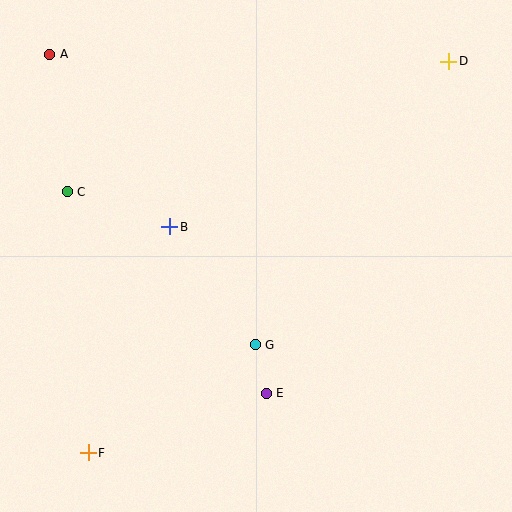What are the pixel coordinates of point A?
Point A is at (50, 54).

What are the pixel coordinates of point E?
Point E is at (266, 393).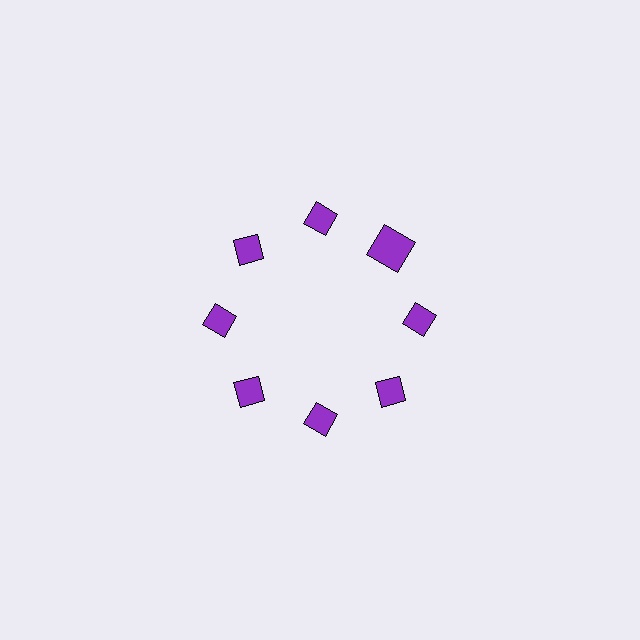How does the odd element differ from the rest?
It has a different shape: square instead of diamond.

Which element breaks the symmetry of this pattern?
The purple square at roughly the 2 o'clock position breaks the symmetry. All other shapes are purple diamonds.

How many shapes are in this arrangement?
There are 8 shapes arranged in a ring pattern.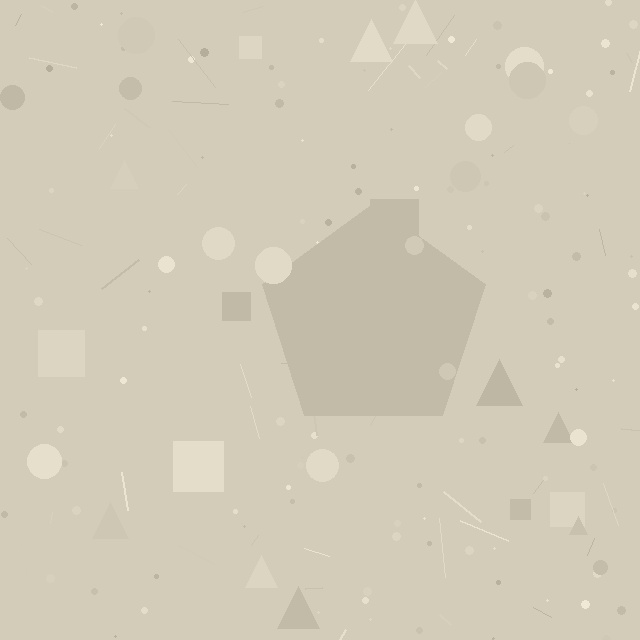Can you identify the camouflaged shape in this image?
The camouflaged shape is a pentagon.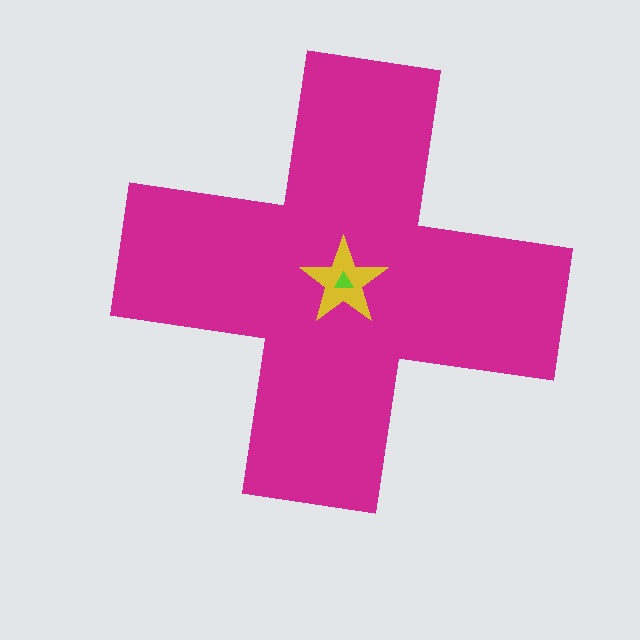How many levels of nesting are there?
3.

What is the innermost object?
The lime triangle.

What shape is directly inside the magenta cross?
The yellow star.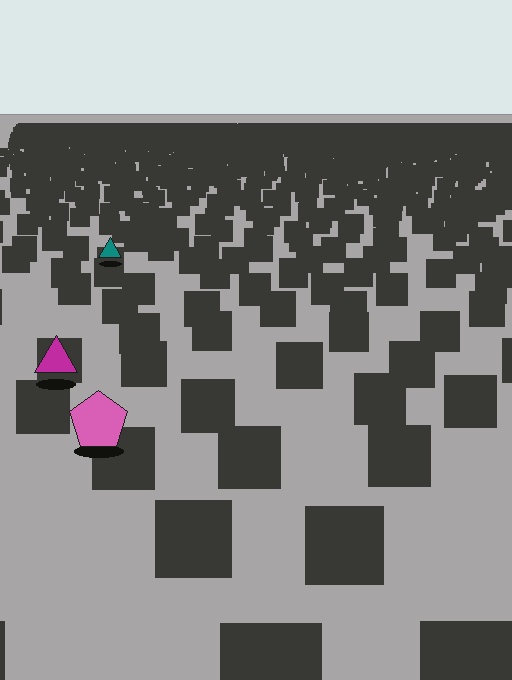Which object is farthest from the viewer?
The teal triangle is farthest from the viewer. It appears smaller and the ground texture around it is denser.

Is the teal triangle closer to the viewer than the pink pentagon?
No. The pink pentagon is closer — you can tell from the texture gradient: the ground texture is coarser near it.